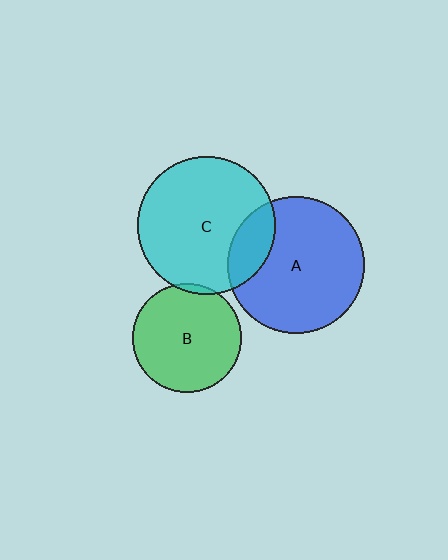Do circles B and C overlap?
Yes.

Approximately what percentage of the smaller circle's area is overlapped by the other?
Approximately 5%.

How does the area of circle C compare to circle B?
Approximately 1.6 times.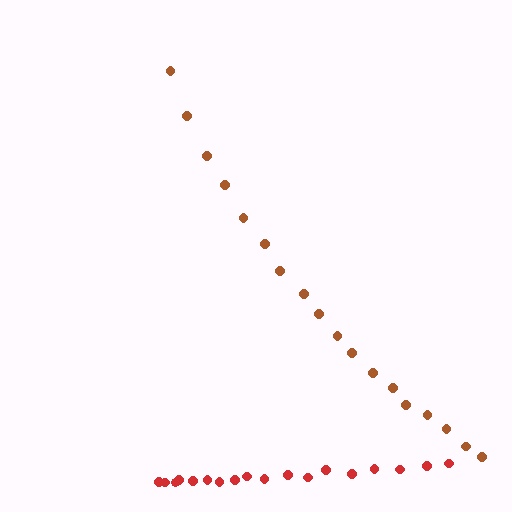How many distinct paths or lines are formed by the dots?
There are 2 distinct paths.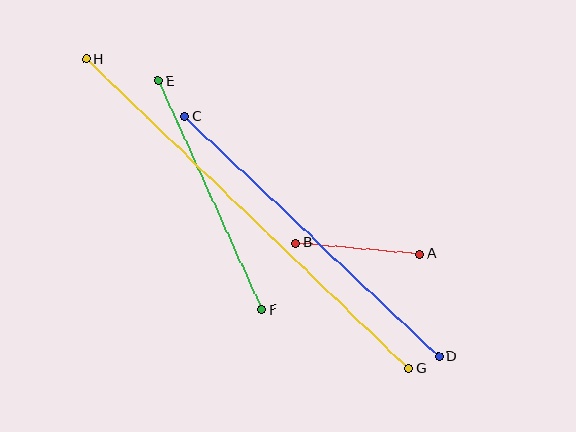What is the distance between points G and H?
The distance is approximately 447 pixels.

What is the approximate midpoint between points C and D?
The midpoint is at approximately (312, 237) pixels.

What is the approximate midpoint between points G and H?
The midpoint is at approximately (247, 214) pixels.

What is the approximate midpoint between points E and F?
The midpoint is at approximately (210, 195) pixels.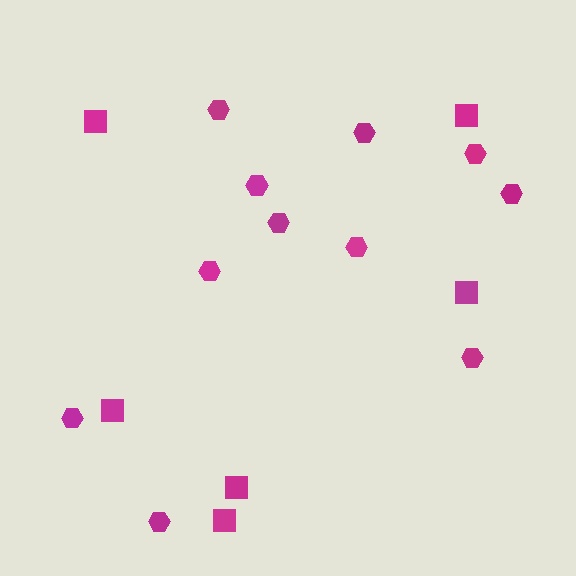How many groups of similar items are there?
There are 2 groups: one group of hexagons (11) and one group of squares (6).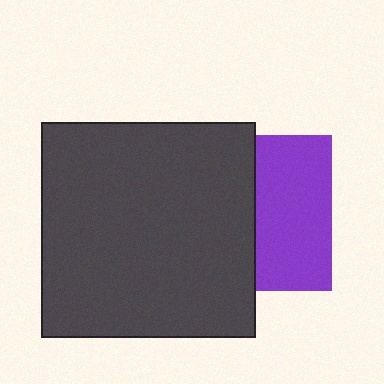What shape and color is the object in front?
The object in front is a dark gray square.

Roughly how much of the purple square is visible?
About half of it is visible (roughly 49%).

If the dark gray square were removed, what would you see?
You would see the complete purple square.